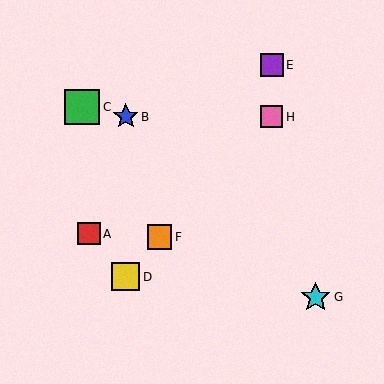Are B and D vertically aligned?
Yes, both are at x≈126.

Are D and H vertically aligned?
No, D is at x≈126 and H is at x≈272.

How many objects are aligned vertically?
2 objects (B, D) are aligned vertically.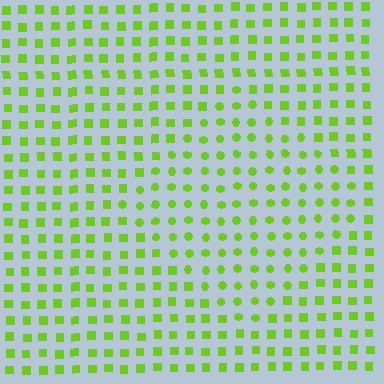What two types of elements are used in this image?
The image uses circles inside the diamond region and squares outside it.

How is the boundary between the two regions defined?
The boundary is defined by a change in element shape: circles inside vs. squares outside. All elements share the same color and spacing.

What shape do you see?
I see a diamond.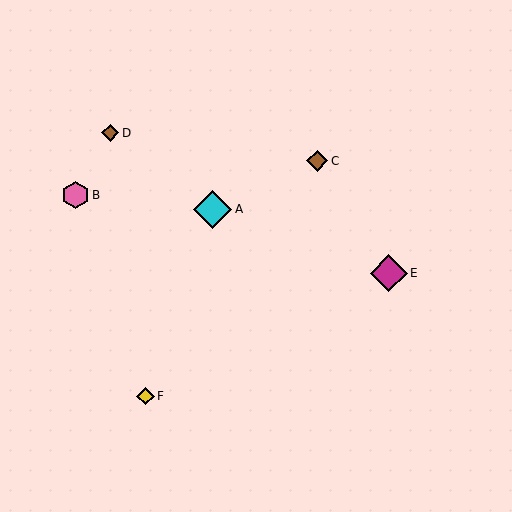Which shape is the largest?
The cyan diamond (labeled A) is the largest.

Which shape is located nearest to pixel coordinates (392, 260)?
The magenta diamond (labeled E) at (389, 273) is nearest to that location.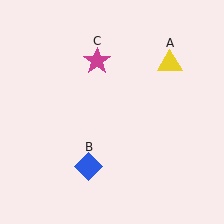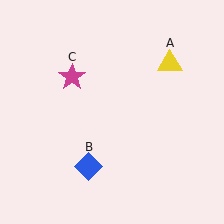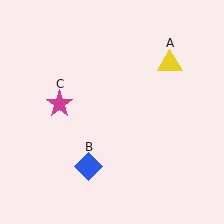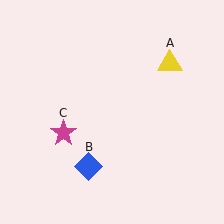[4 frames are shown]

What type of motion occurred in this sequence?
The magenta star (object C) rotated counterclockwise around the center of the scene.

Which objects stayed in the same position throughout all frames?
Yellow triangle (object A) and blue diamond (object B) remained stationary.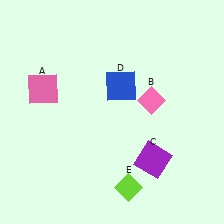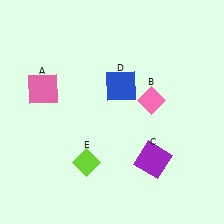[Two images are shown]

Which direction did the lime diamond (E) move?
The lime diamond (E) moved left.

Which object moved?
The lime diamond (E) moved left.